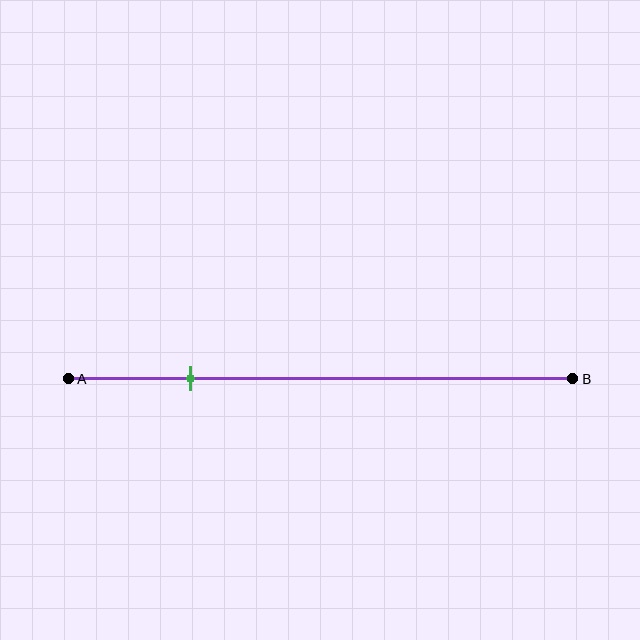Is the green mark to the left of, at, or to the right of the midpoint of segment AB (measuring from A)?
The green mark is to the left of the midpoint of segment AB.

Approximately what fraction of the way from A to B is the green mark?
The green mark is approximately 25% of the way from A to B.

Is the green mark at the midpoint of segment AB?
No, the mark is at about 25% from A, not at the 50% midpoint.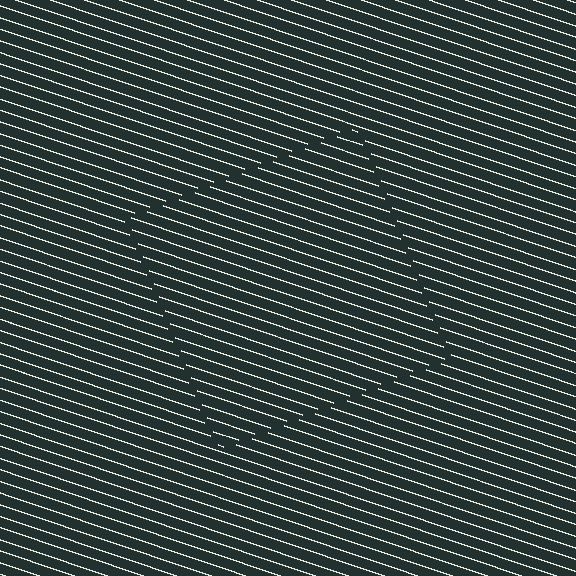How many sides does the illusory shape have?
4 sides — the line-ends trace a square.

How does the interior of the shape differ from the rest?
The interior of the shape contains the same grating, shifted by half a period — the contour is defined by the phase discontinuity where line-ends from the inner and outer gratings abut.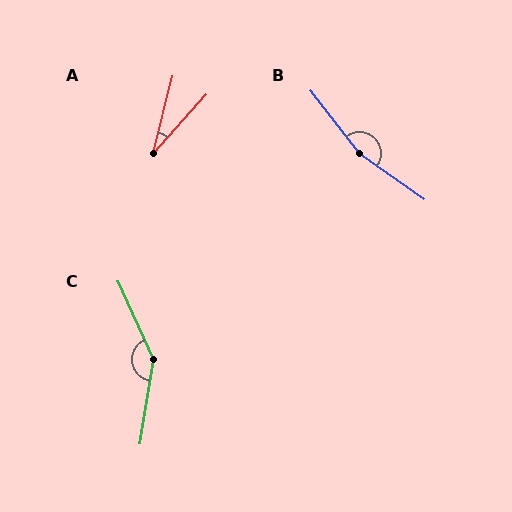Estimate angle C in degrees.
Approximately 147 degrees.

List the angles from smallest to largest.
A (28°), C (147°), B (163°).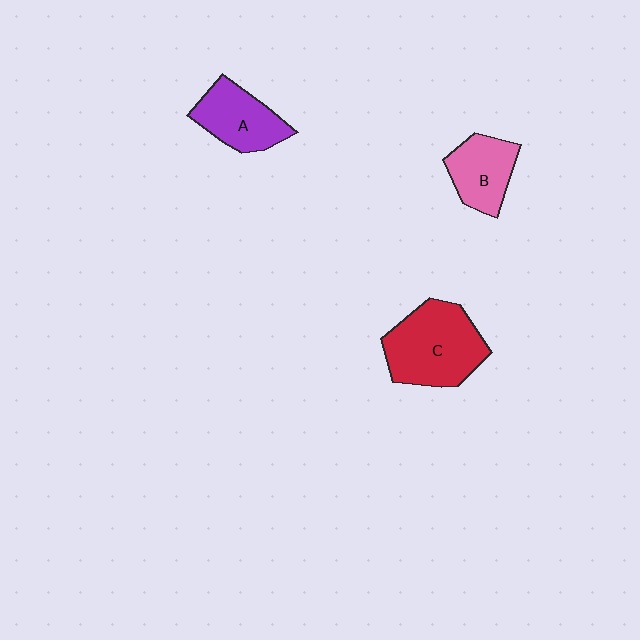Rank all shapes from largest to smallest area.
From largest to smallest: C (red), A (purple), B (pink).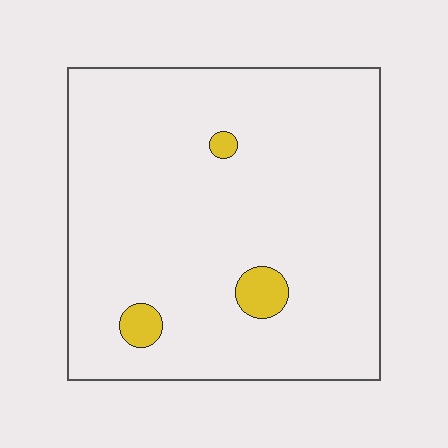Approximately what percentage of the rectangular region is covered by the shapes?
Approximately 5%.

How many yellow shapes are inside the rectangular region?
3.